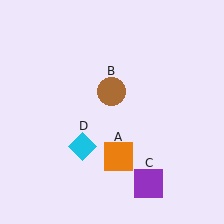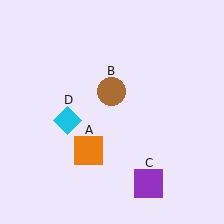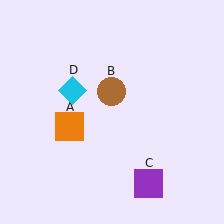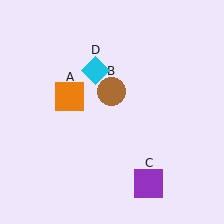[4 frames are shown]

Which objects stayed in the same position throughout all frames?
Brown circle (object B) and purple square (object C) remained stationary.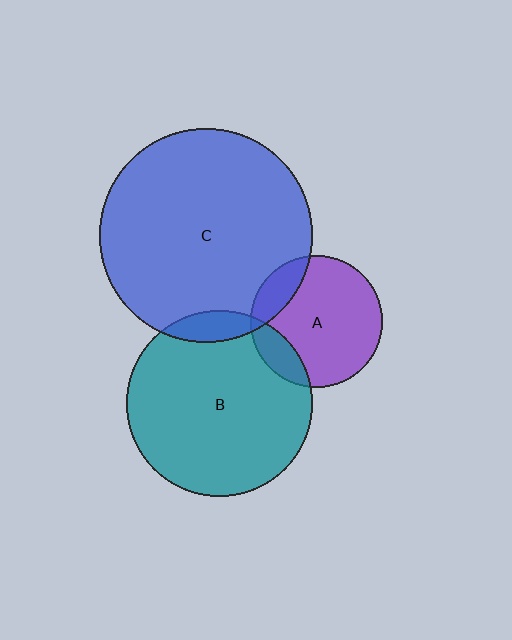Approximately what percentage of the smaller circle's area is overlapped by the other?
Approximately 10%.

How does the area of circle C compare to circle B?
Approximately 1.3 times.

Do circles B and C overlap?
Yes.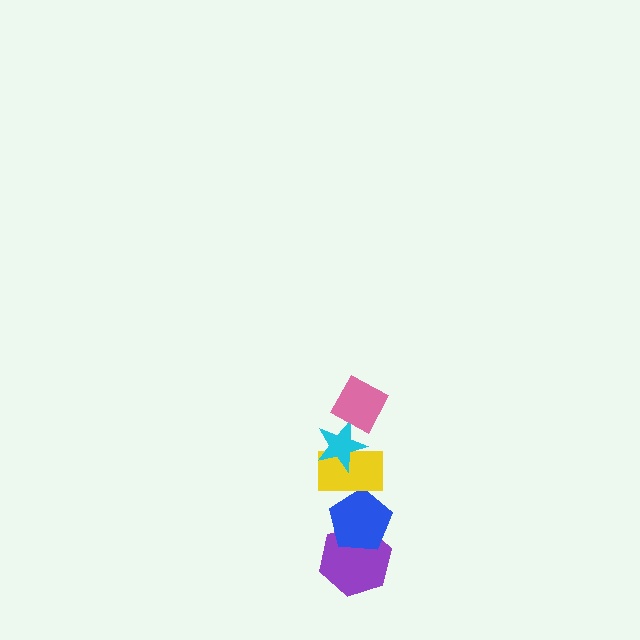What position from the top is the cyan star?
The cyan star is 2nd from the top.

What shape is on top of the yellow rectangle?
The cyan star is on top of the yellow rectangle.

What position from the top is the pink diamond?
The pink diamond is 1st from the top.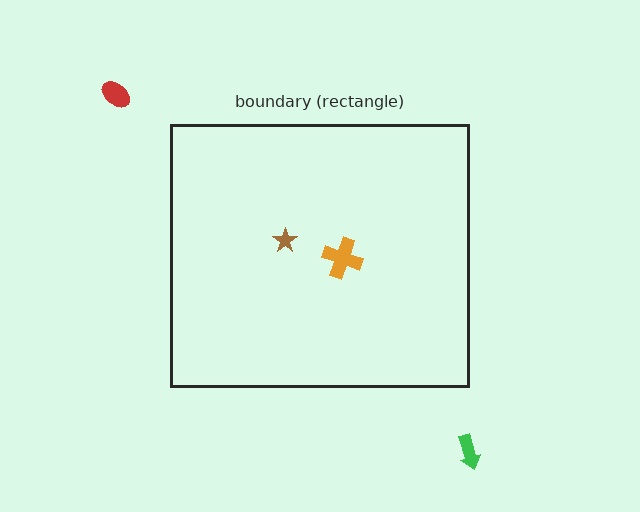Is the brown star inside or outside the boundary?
Inside.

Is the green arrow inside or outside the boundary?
Outside.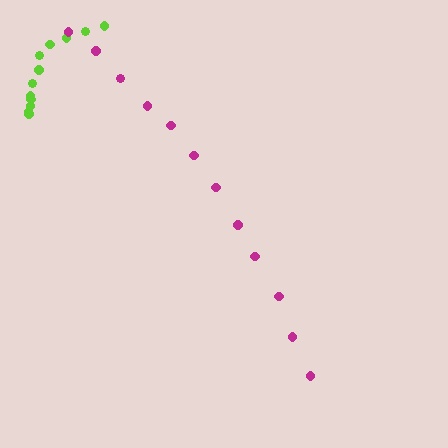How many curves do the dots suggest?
There are 2 distinct paths.